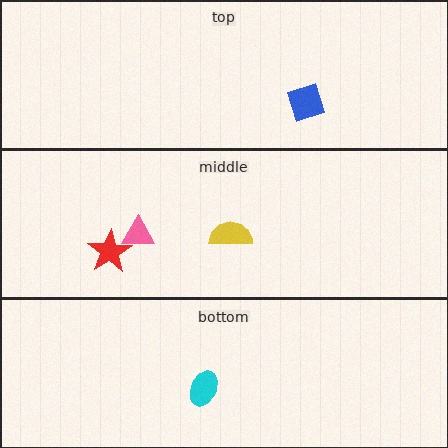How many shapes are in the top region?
1.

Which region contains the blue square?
The top region.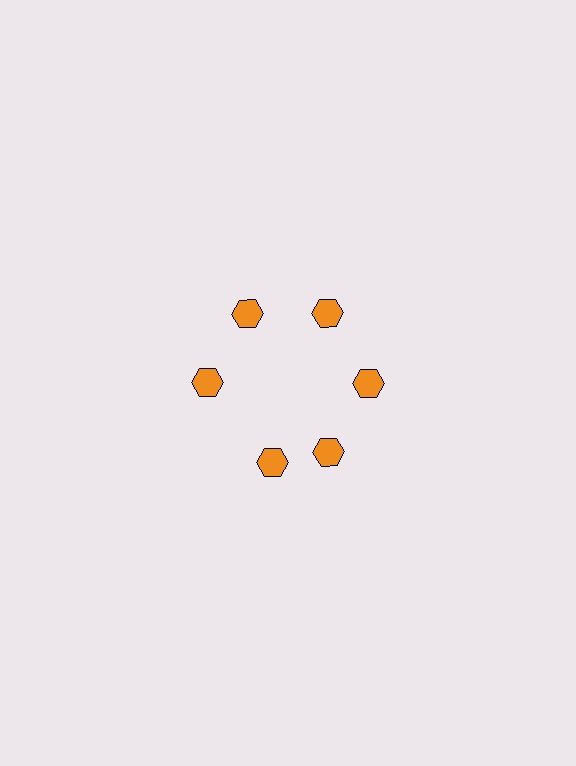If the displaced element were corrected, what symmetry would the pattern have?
It would have 6-fold rotational symmetry — the pattern would map onto itself every 60 degrees.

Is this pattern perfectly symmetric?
No. The 6 orange hexagons are arranged in a ring, but one element near the 7 o'clock position is rotated out of alignment along the ring, breaking the 6-fold rotational symmetry.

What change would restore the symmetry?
The symmetry would be restored by rotating it back into even spacing with its neighbors so that all 6 hexagons sit at equal angles and equal distance from the center.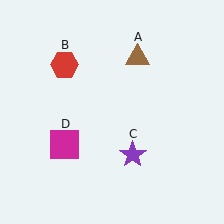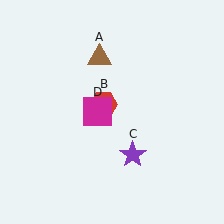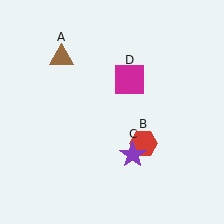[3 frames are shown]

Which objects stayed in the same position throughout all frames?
Purple star (object C) remained stationary.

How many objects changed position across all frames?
3 objects changed position: brown triangle (object A), red hexagon (object B), magenta square (object D).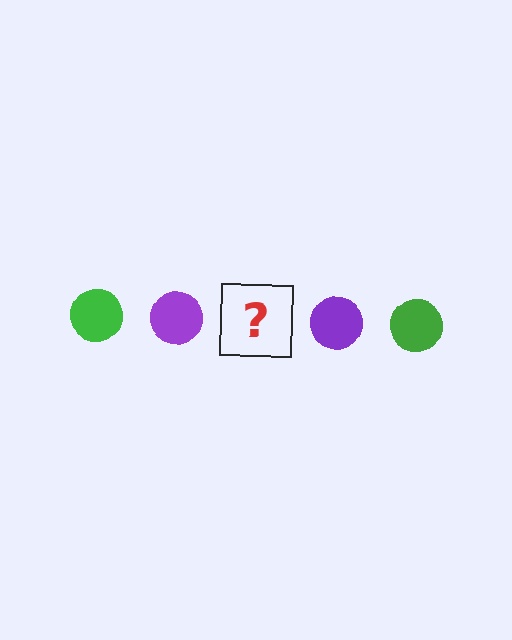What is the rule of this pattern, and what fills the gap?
The rule is that the pattern cycles through green, purple circles. The gap should be filled with a green circle.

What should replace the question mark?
The question mark should be replaced with a green circle.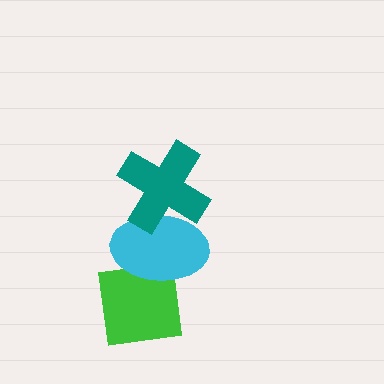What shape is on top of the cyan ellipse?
The teal cross is on top of the cyan ellipse.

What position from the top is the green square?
The green square is 3rd from the top.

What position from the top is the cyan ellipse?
The cyan ellipse is 2nd from the top.